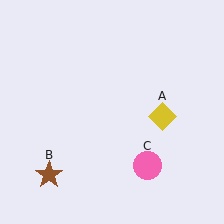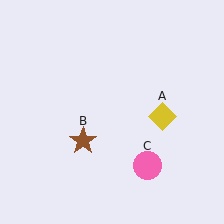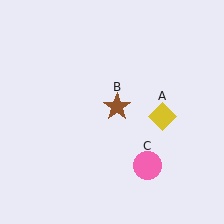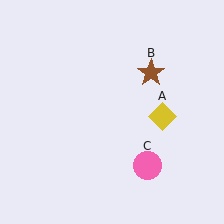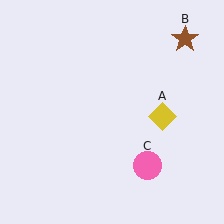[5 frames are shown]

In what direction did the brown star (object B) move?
The brown star (object B) moved up and to the right.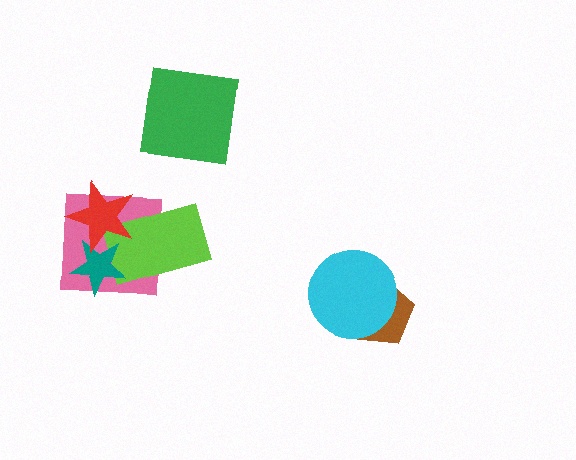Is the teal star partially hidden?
Yes, it is partially covered by another shape.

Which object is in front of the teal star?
The red star is in front of the teal star.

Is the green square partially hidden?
No, no other shape covers it.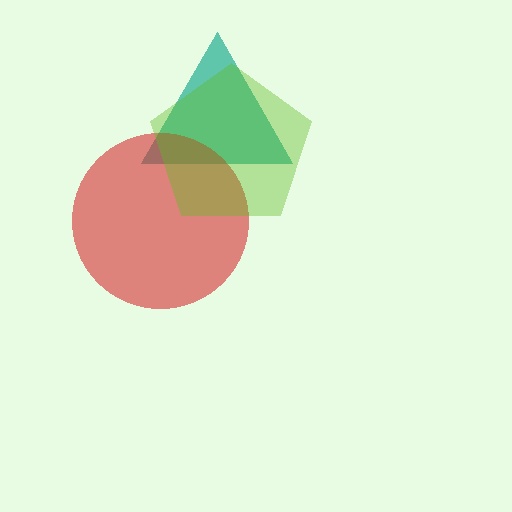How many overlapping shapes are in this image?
There are 3 overlapping shapes in the image.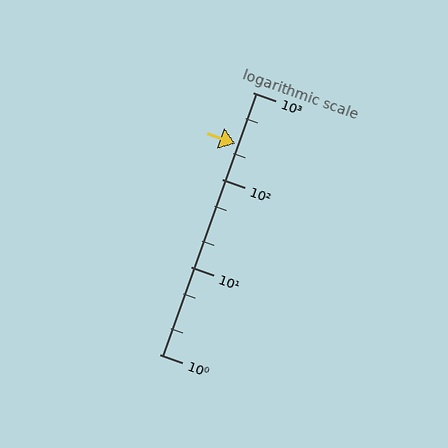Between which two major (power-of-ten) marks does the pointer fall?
The pointer is between 100 and 1000.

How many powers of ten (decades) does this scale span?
The scale spans 3 decades, from 1 to 1000.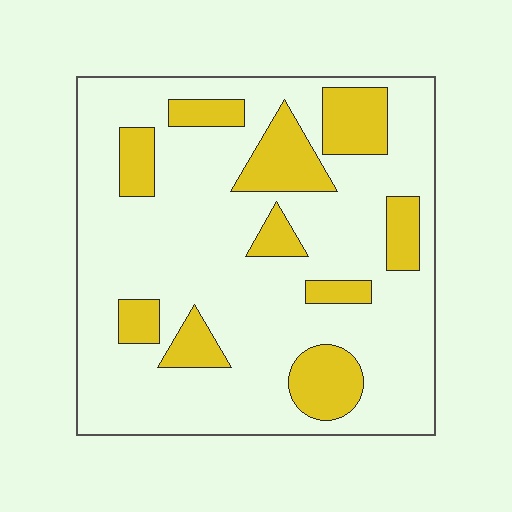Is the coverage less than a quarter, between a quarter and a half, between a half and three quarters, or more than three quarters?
Less than a quarter.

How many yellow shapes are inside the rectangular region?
10.